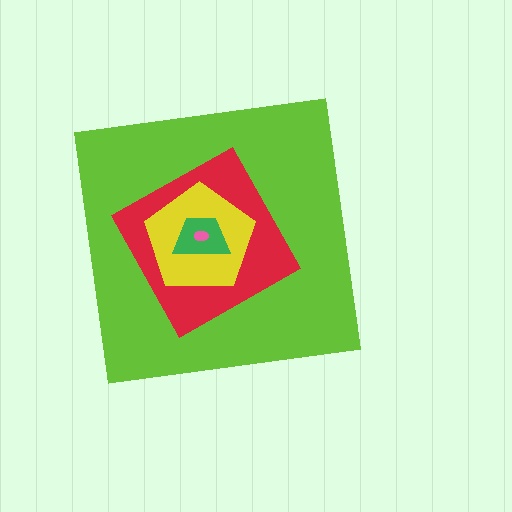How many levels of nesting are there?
5.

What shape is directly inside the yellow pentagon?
The green trapezoid.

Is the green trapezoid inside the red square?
Yes.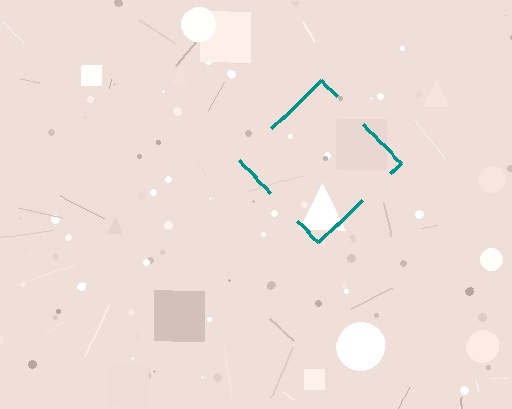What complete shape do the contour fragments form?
The contour fragments form a diamond.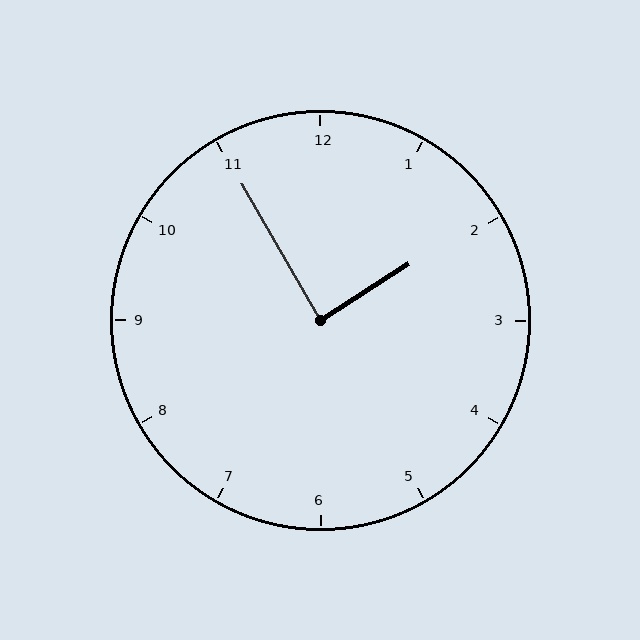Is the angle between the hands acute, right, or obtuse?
It is right.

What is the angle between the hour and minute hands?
Approximately 88 degrees.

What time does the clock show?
1:55.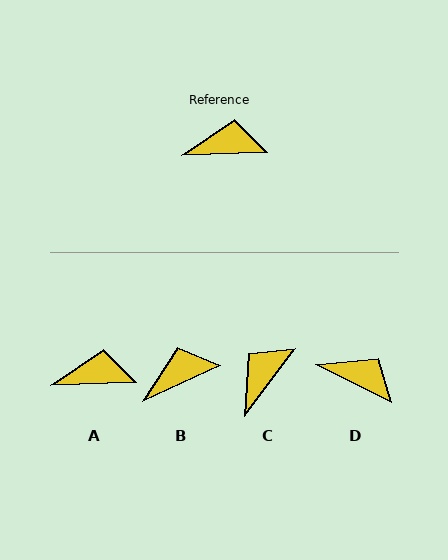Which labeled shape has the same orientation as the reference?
A.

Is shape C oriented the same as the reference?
No, it is off by about 51 degrees.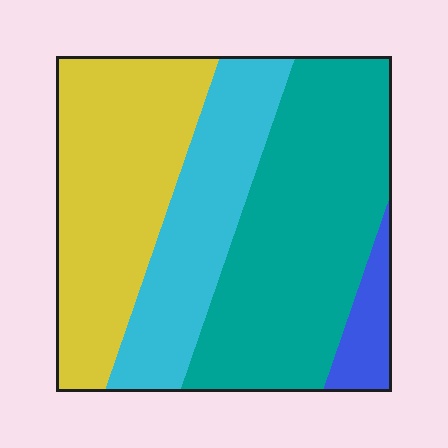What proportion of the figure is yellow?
Yellow covers roughly 30% of the figure.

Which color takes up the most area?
Teal, at roughly 40%.